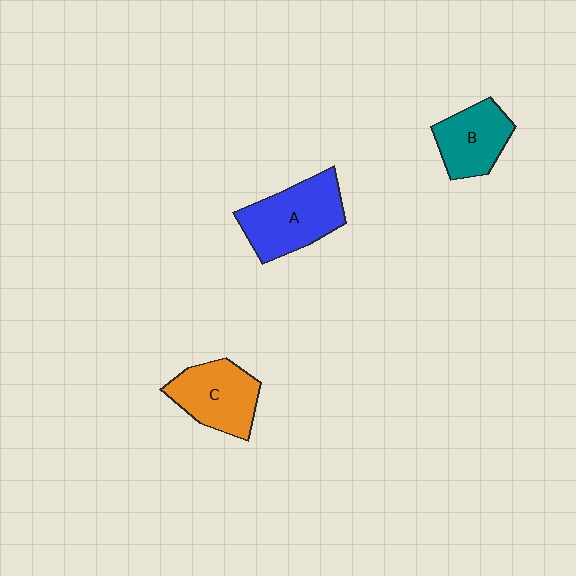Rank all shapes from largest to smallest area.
From largest to smallest: A (blue), C (orange), B (teal).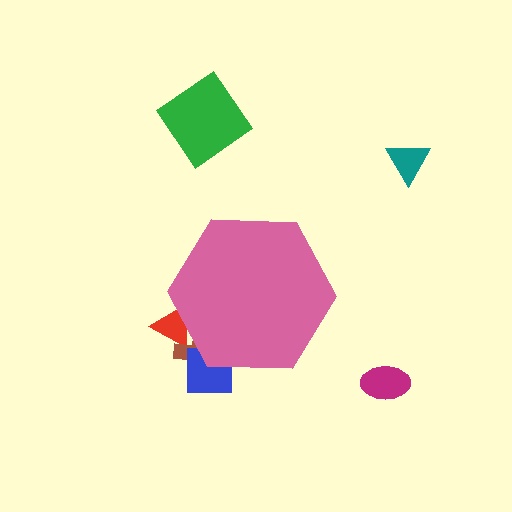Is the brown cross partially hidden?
Yes, the brown cross is partially hidden behind the pink hexagon.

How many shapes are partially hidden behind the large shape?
3 shapes are partially hidden.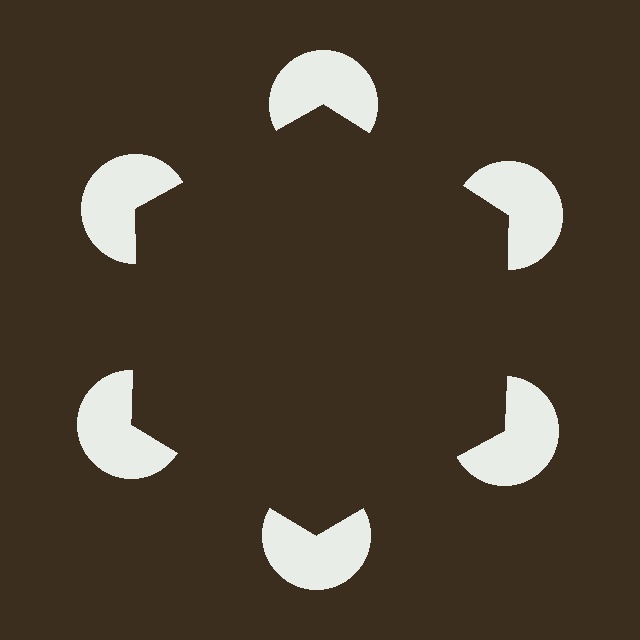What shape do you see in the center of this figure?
An illusory hexagon — its edges are inferred from the aligned wedge cuts in the pac-man discs, not physically drawn.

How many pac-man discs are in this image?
There are 6 — one at each vertex of the illusory hexagon.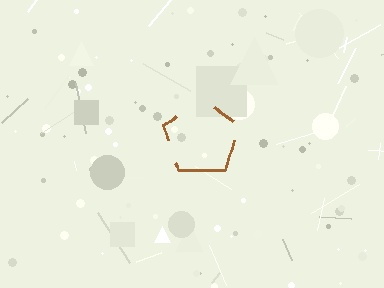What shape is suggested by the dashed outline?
The dashed outline suggests a pentagon.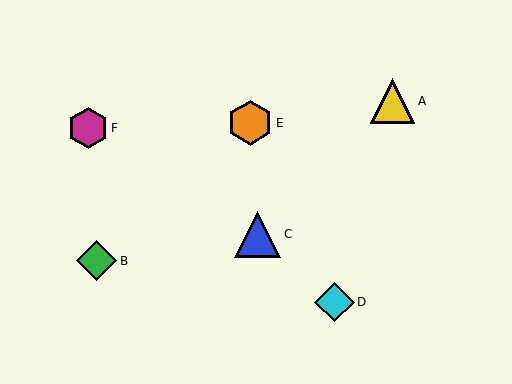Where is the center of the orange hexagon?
The center of the orange hexagon is at (250, 123).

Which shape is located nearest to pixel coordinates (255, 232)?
The blue triangle (labeled C) at (257, 234) is nearest to that location.